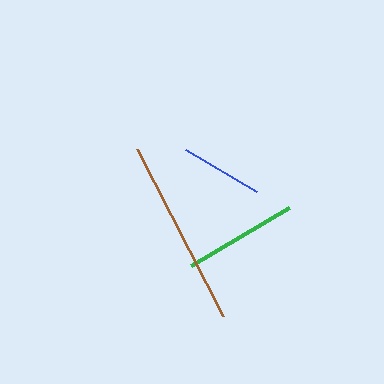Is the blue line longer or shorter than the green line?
The green line is longer than the blue line.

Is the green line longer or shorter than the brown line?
The brown line is longer than the green line.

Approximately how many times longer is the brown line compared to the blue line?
The brown line is approximately 2.3 times the length of the blue line.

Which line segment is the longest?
The brown line is the longest at approximately 188 pixels.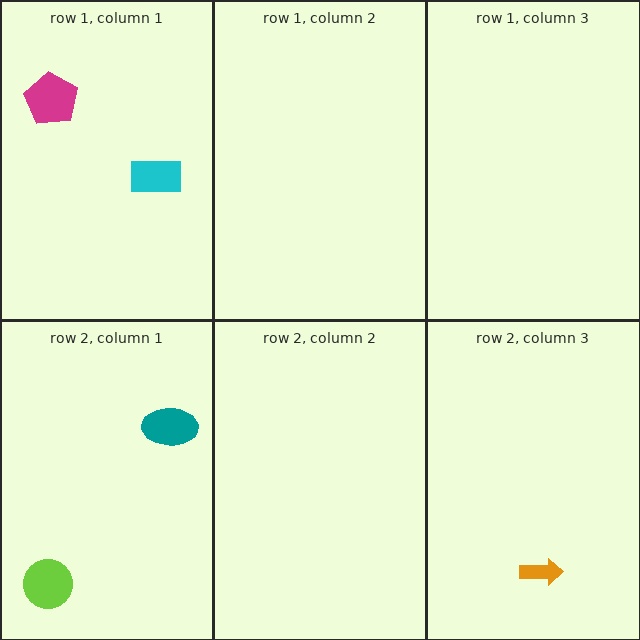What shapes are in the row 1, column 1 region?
The magenta pentagon, the cyan rectangle.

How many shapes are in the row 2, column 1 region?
2.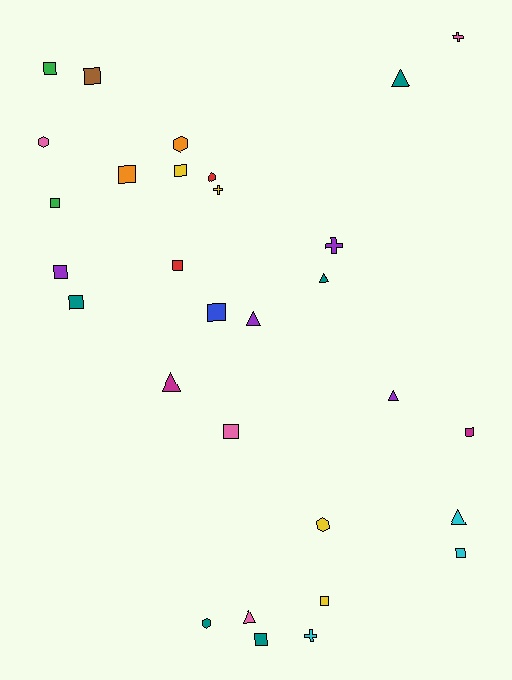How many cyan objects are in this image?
There are 3 cyan objects.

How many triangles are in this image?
There are 7 triangles.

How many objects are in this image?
There are 30 objects.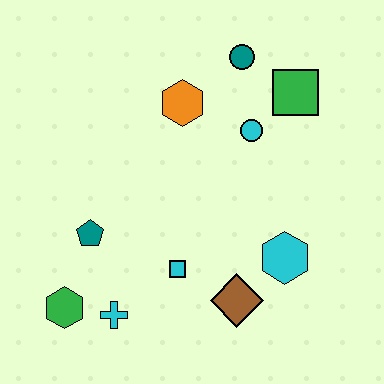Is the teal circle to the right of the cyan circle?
No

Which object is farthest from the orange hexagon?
The green hexagon is farthest from the orange hexagon.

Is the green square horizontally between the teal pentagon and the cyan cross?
No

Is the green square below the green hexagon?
No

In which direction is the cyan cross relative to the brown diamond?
The cyan cross is to the left of the brown diamond.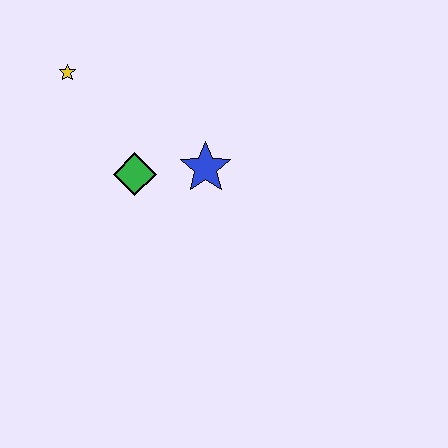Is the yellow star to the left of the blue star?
Yes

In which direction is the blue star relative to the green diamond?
The blue star is to the right of the green diamond.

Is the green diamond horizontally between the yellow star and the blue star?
Yes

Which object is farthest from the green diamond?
The yellow star is farthest from the green diamond.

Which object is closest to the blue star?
The green diamond is closest to the blue star.